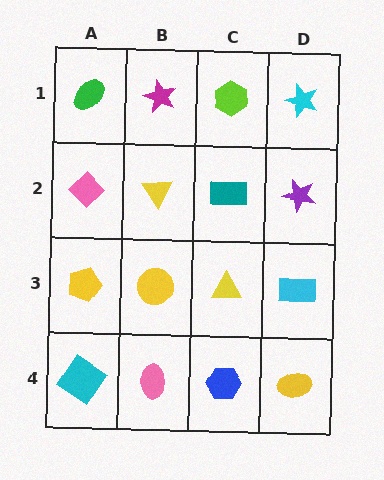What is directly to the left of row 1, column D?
A lime hexagon.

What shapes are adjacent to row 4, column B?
A yellow circle (row 3, column B), a cyan diamond (row 4, column A), a blue hexagon (row 4, column C).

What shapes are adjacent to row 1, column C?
A teal rectangle (row 2, column C), a magenta star (row 1, column B), a cyan star (row 1, column D).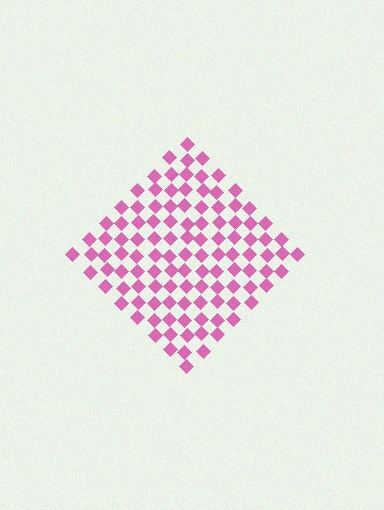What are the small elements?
The small elements are diamonds.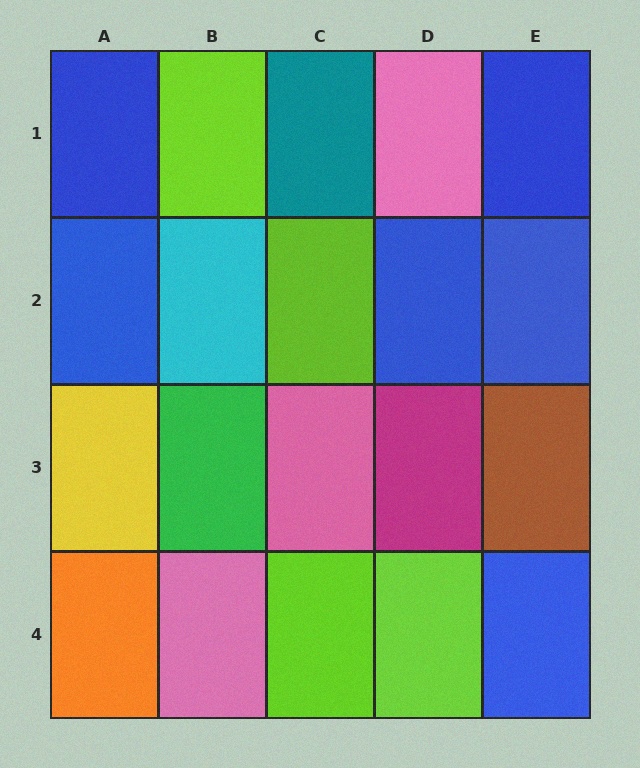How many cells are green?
1 cell is green.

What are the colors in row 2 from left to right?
Blue, cyan, lime, blue, blue.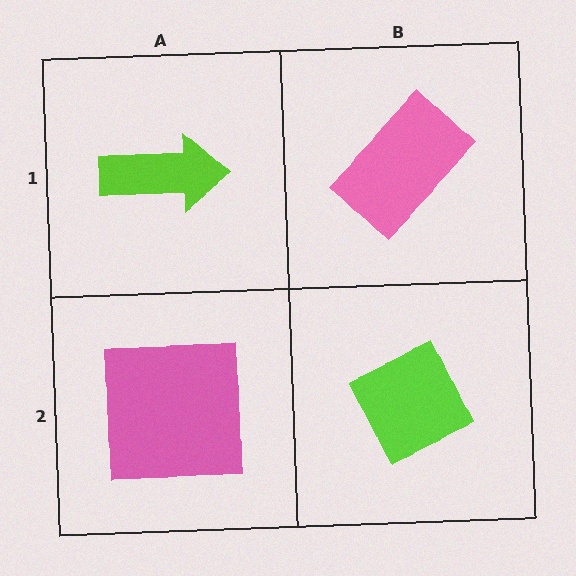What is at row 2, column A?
A pink square.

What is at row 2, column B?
A lime diamond.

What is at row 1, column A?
A lime arrow.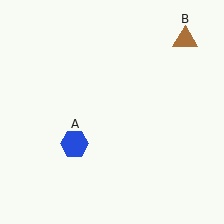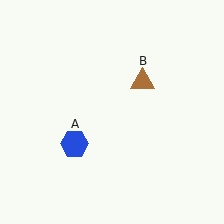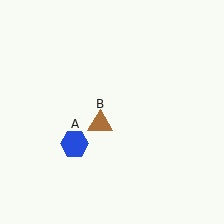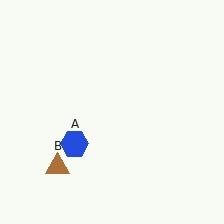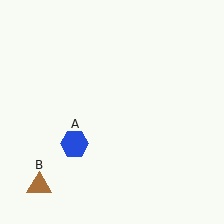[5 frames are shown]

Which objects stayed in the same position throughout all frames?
Blue hexagon (object A) remained stationary.